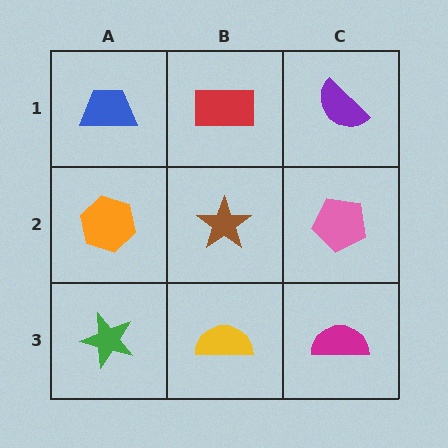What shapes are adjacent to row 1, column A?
An orange hexagon (row 2, column A), a red rectangle (row 1, column B).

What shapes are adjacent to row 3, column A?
An orange hexagon (row 2, column A), a yellow semicircle (row 3, column B).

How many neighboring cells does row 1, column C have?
2.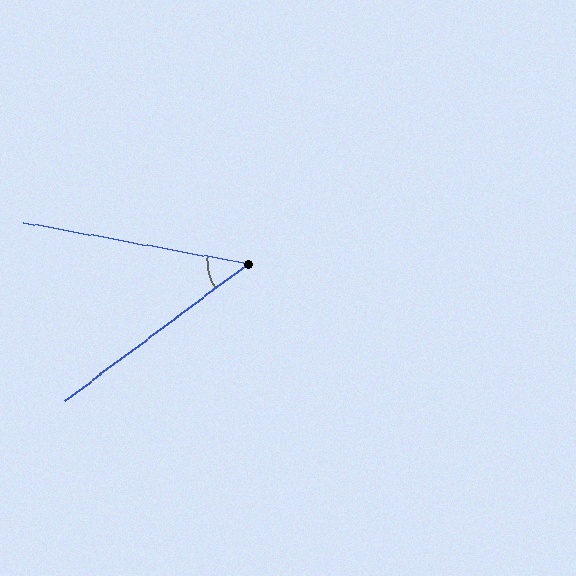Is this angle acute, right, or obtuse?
It is acute.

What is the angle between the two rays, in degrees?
Approximately 47 degrees.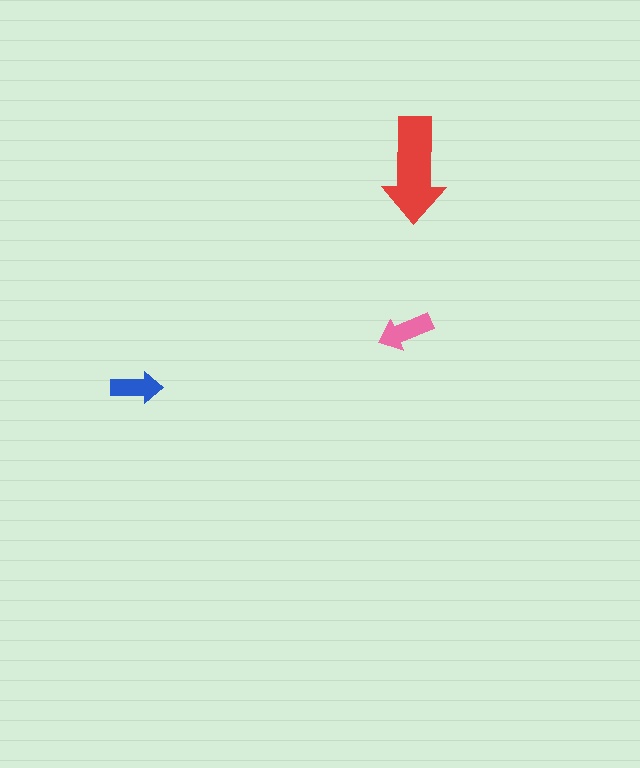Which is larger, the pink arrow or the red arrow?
The red one.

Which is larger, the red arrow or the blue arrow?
The red one.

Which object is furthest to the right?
The red arrow is rightmost.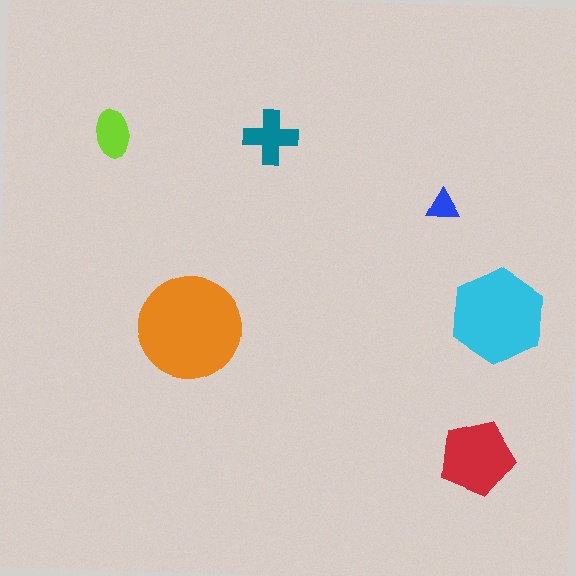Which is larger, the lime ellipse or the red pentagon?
The red pentagon.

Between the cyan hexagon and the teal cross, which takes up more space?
The cyan hexagon.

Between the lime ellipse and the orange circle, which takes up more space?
The orange circle.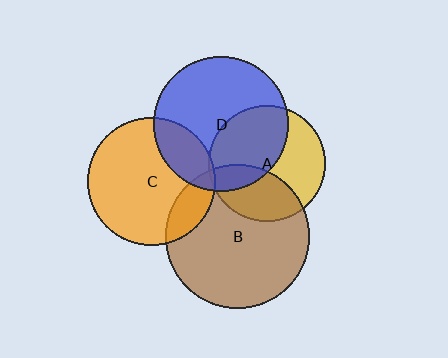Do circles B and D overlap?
Yes.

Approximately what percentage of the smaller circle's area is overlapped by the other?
Approximately 10%.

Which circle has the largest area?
Circle B (brown).